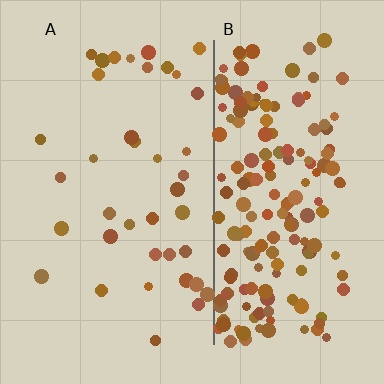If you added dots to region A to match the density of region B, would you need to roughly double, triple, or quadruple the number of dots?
Approximately quadruple.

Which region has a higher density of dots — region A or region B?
B (the right).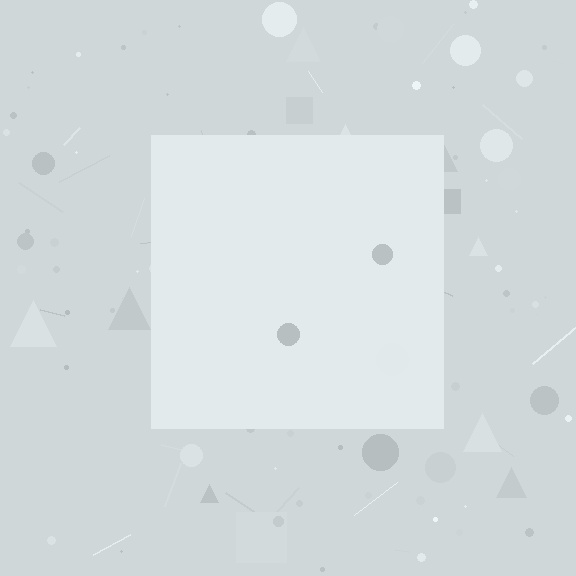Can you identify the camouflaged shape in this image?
The camouflaged shape is a square.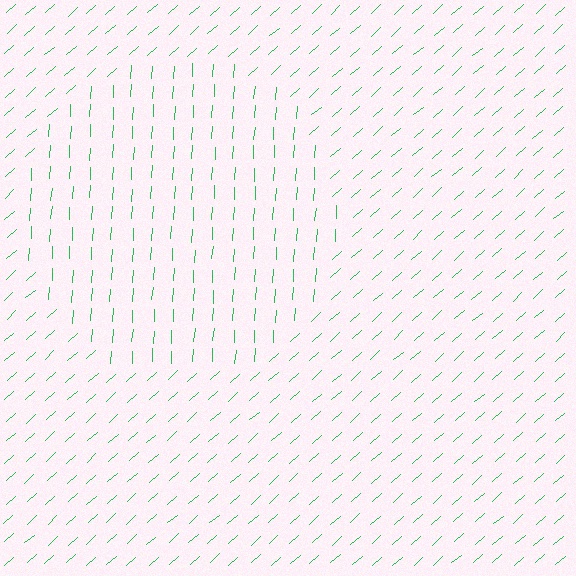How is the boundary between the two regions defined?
The boundary is defined purely by a change in line orientation (approximately 45 degrees difference). All lines are the same color and thickness.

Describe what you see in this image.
The image is filled with small green line segments. A circle region in the image has lines oriented differently from the surrounding lines, creating a visible texture boundary.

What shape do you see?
I see a circle.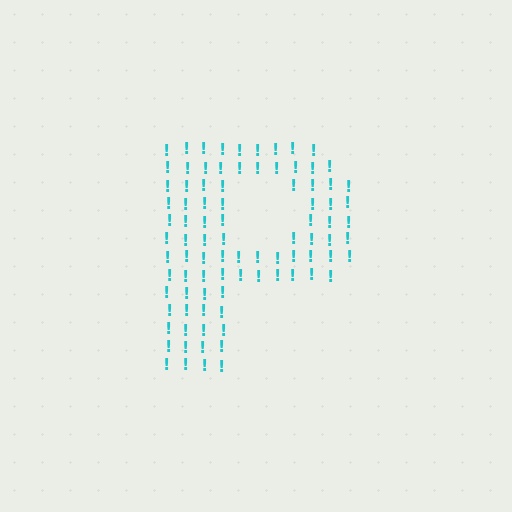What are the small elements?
The small elements are exclamation marks.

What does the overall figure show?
The overall figure shows the letter P.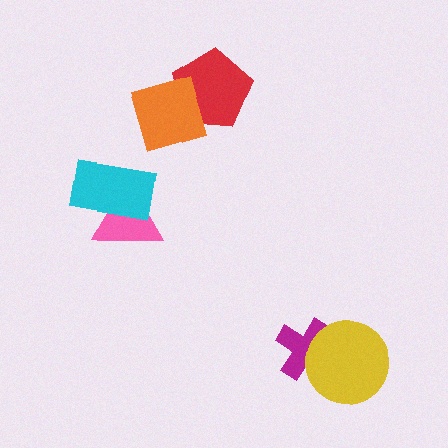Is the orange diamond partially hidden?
No, no other shape covers it.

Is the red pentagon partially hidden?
Yes, it is partially covered by another shape.